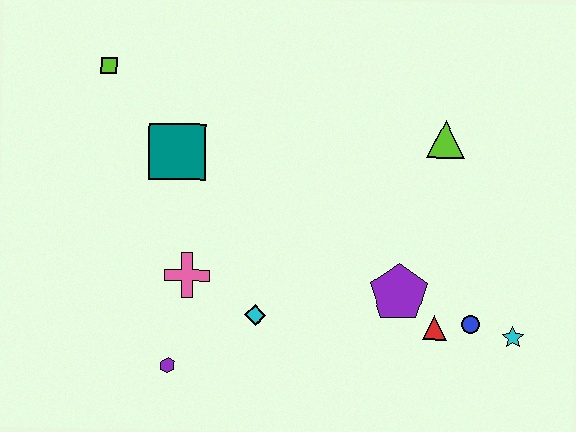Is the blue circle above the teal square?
No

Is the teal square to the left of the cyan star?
Yes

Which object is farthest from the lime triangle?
The purple hexagon is farthest from the lime triangle.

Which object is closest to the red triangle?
The blue circle is closest to the red triangle.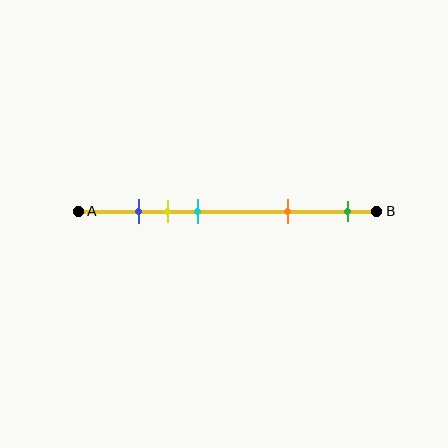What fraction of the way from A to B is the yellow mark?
The yellow mark is approximately 30% (0.3) of the way from A to B.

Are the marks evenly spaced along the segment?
No, the marks are not evenly spaced.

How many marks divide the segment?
There are 5 marks dividing the segment.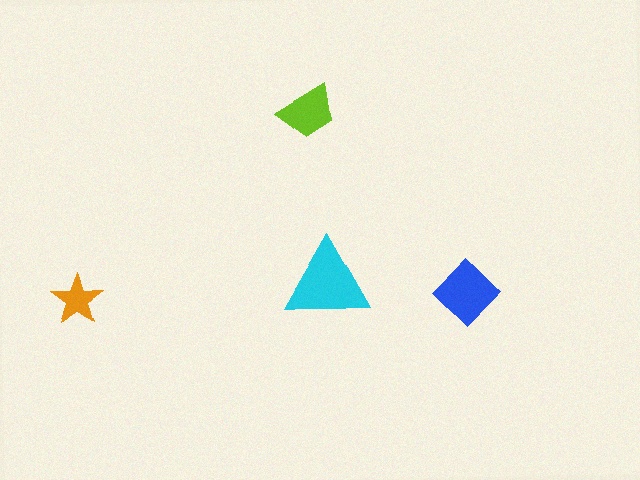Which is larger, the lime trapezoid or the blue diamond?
The blue diamond.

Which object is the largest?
The cyan triangle.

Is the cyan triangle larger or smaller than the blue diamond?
Larger.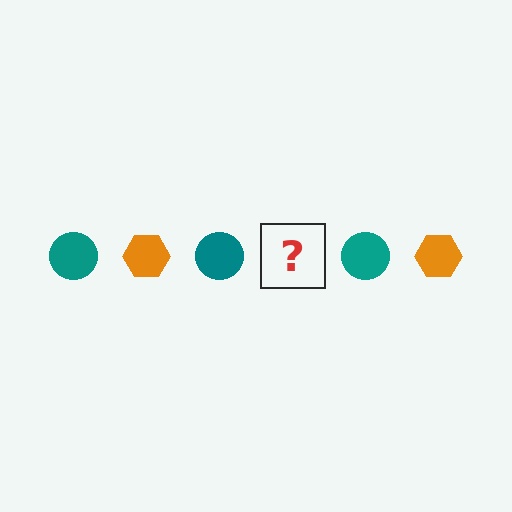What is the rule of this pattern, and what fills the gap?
The rule is that the pattern alternates between teal circle and orange hexagon. The gap should be filled with an orange hexagon.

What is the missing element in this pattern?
The missing element is an orange hexagon.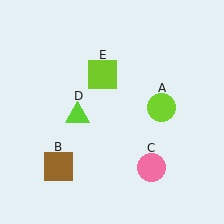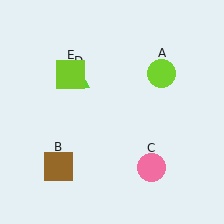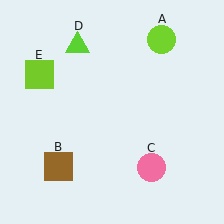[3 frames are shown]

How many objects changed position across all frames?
3 objects changed position: lime circle (object A), lime triangle (object D), lime square (object E).